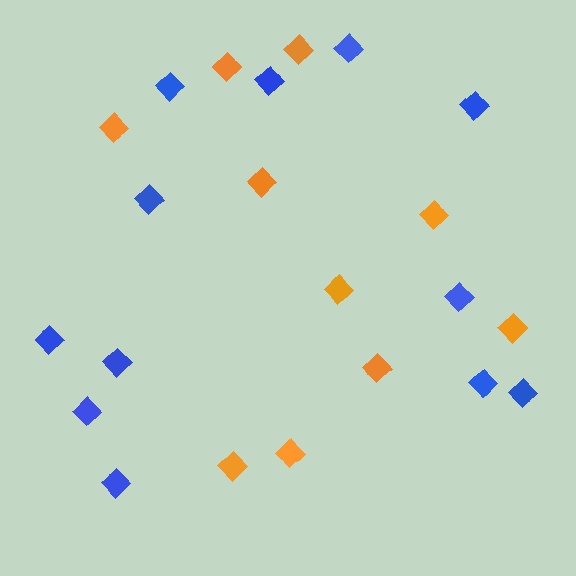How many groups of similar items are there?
There are 2 groups: one group of blue diamonds (12) and one group of orange diamonds (10).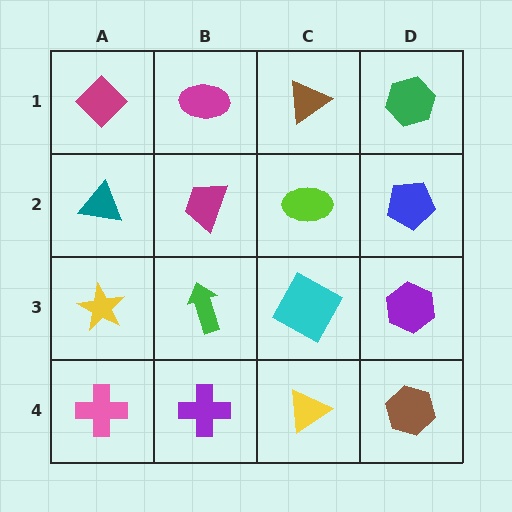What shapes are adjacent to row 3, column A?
A teal triangle (row 2, column A), a pink cross (row 4, column A), a green arrow (row 3, column B).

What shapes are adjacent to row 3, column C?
A lime ellipse (row 2, column C), a yellow triangle (row 4, column C), a green arrow (row 3, column B), a purple hexagon (row 3, column D).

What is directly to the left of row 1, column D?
A brown triangle.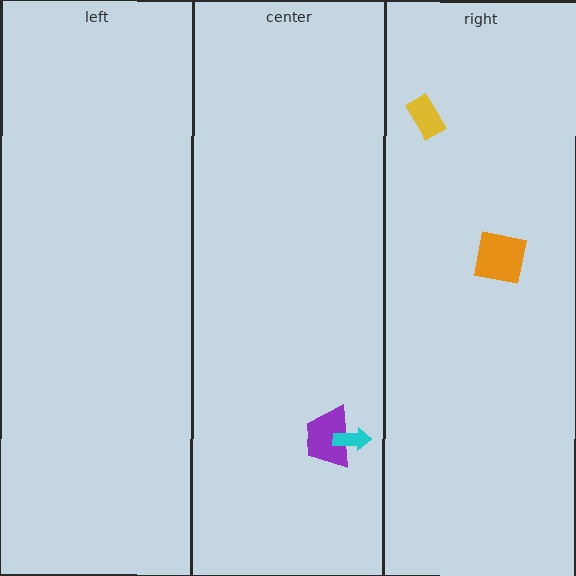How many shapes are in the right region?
2.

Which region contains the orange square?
The right region.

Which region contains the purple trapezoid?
The center region.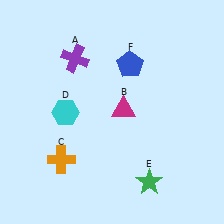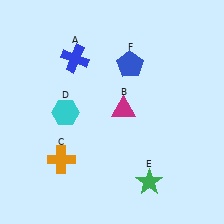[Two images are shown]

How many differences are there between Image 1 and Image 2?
There is 1 difference between the two images.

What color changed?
The cross (A) changed from purple in Image 1 to blue in Image 2.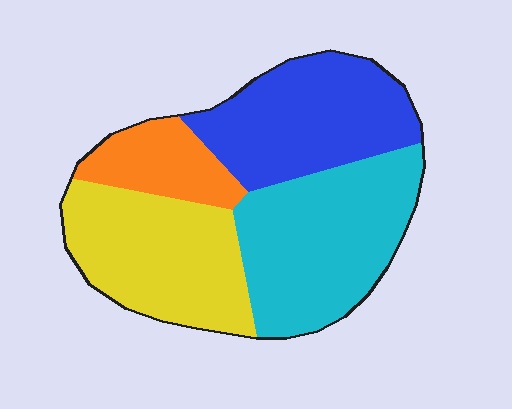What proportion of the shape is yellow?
Yellow covers about 30% of the shape.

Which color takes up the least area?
Orange, at roughly 10%.